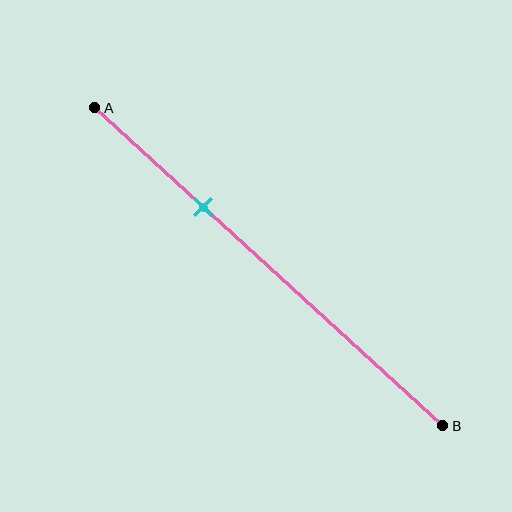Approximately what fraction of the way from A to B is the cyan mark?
The cyan mark is approximately 30% of the way from A to B.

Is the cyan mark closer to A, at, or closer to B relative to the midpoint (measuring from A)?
The cyan mark is closer to point A than the midpoint of segment AB.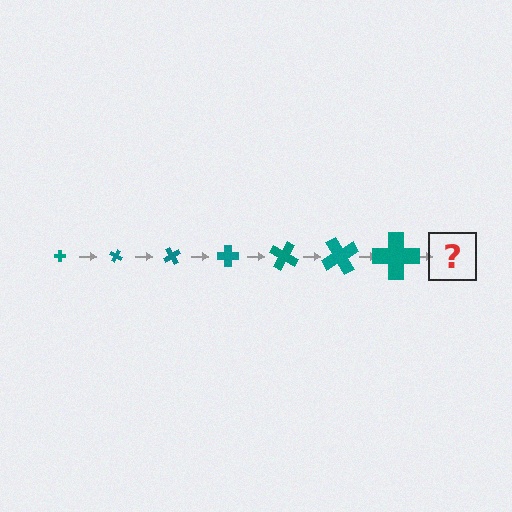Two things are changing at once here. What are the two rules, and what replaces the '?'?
The two rules are that the cross grows larger each step and it rotates 30 degrees each step. The '?' should be a cross, larger than the previous one and rotated 210 degrees from the start.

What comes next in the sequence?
The next element should be a cross, larger than the previous one and rotated 210 degrees from the start.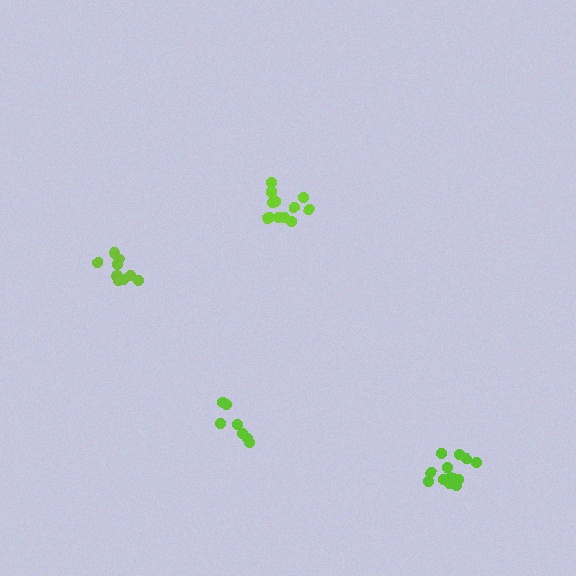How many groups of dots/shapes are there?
There are 4 groups.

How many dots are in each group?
Group 1: 7 dots, Group 2: 13 dots, Group 3: 9 dots, Group 4: 13 dots (42 total).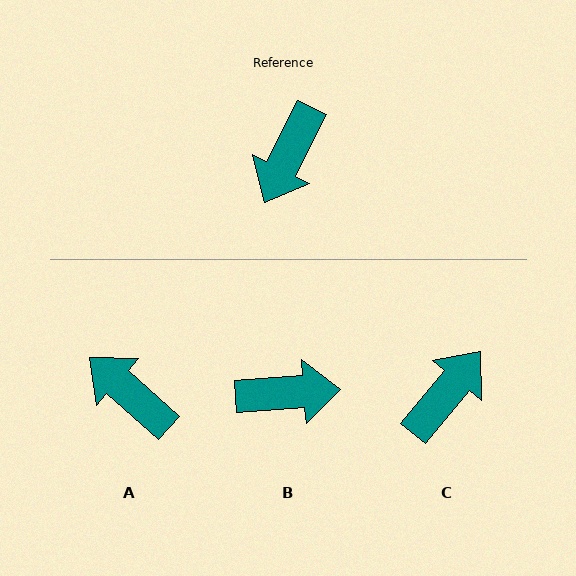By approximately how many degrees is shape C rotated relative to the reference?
Approximately 167 degrees counter-clockwise.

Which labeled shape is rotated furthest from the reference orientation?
C, about 167 degrees away.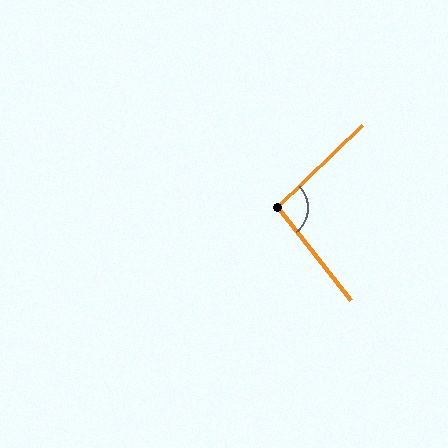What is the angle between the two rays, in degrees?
Approximately 96 degrees.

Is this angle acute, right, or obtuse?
It is obtuse.